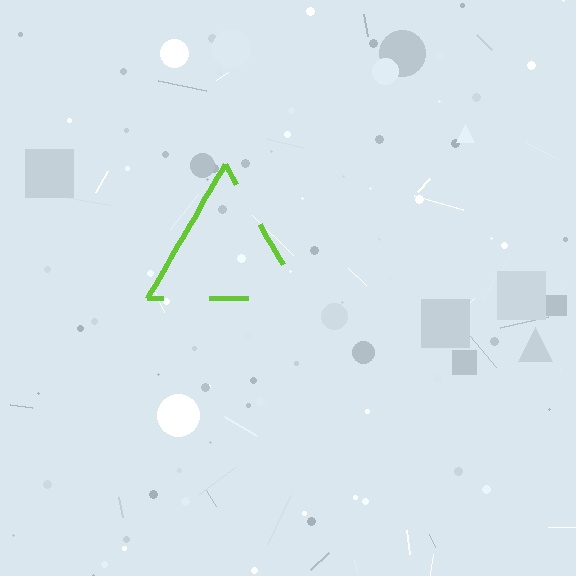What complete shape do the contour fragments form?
The contour fragments form a triangle.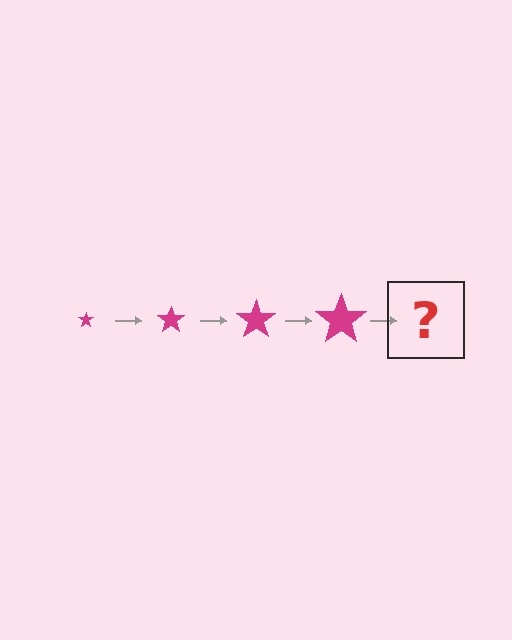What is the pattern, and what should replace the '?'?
The pattern is that the star gets progressively larger each step. The '?' should be a magenta star, larger than the previous one.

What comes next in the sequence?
The next element should be a magenta star, larger than the previous one.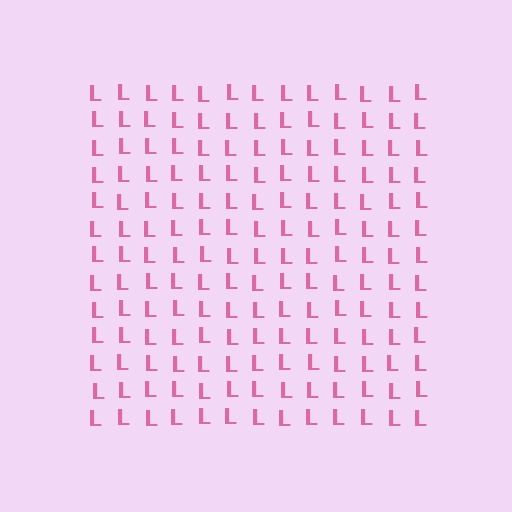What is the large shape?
The large shape is a square.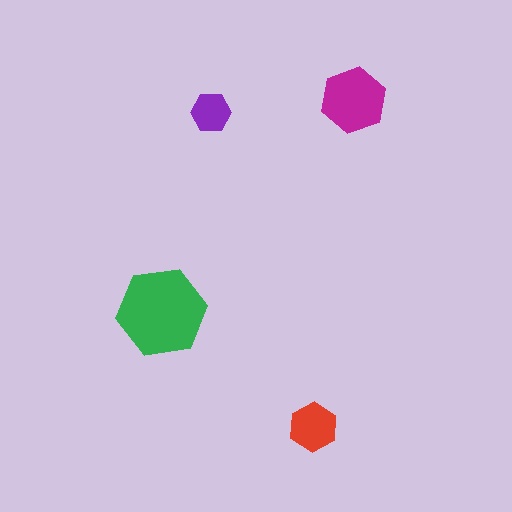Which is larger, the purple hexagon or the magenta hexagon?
The magenta one.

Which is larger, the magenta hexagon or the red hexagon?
The magenta one.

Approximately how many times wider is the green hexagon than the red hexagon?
About 2 times wider.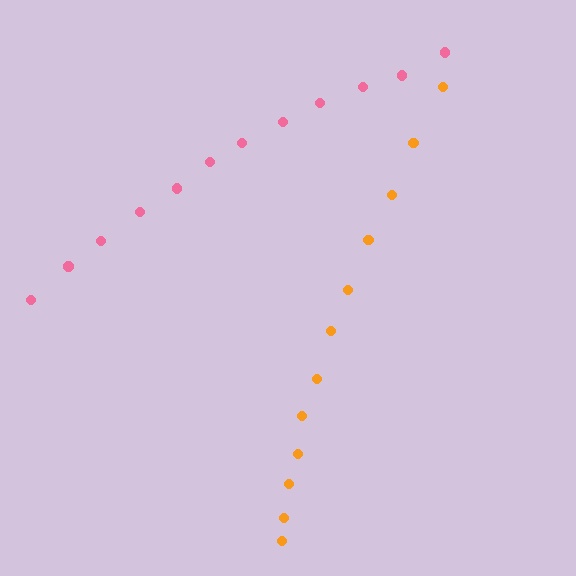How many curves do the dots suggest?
There are 2 distinct paths.